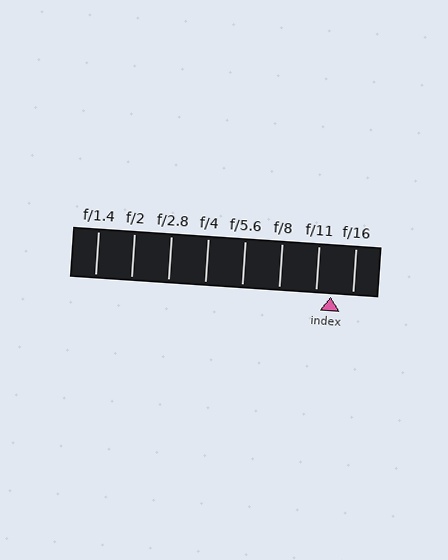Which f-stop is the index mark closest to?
The index mark is closest to f/11.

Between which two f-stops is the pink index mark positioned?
The index mark is between f/11 and f/16.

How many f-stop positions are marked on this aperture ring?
There are 8 f-stop positions marked.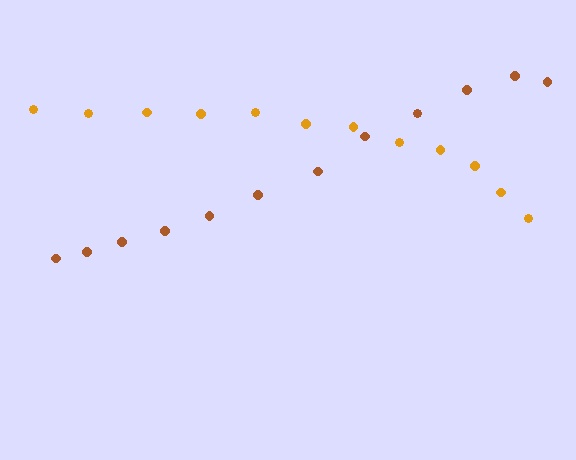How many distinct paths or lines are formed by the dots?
There are 2 distinct paths.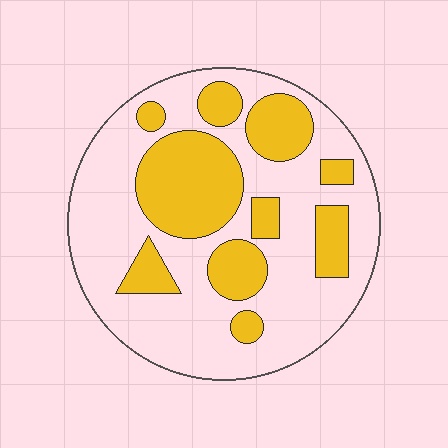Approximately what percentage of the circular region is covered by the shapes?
Approximately 35%.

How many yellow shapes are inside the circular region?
10.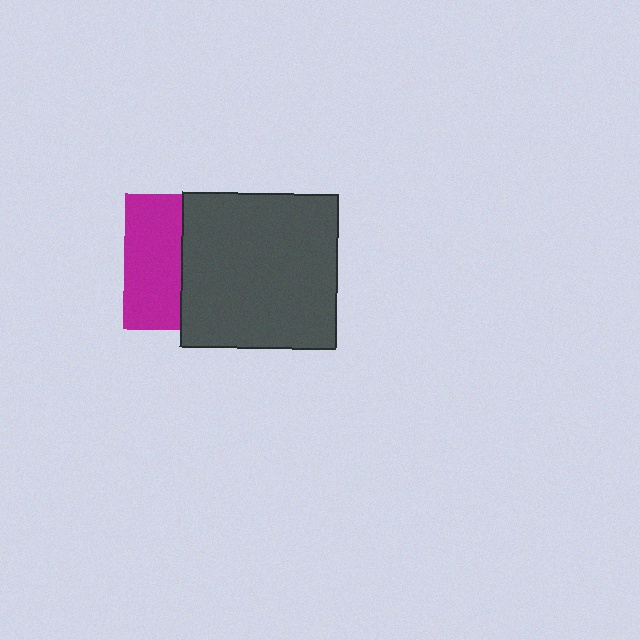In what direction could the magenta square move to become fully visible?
The magenta square could move left. That would shift it out from behind the dark gray square entirely.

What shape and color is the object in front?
The object in front is a dark gray square.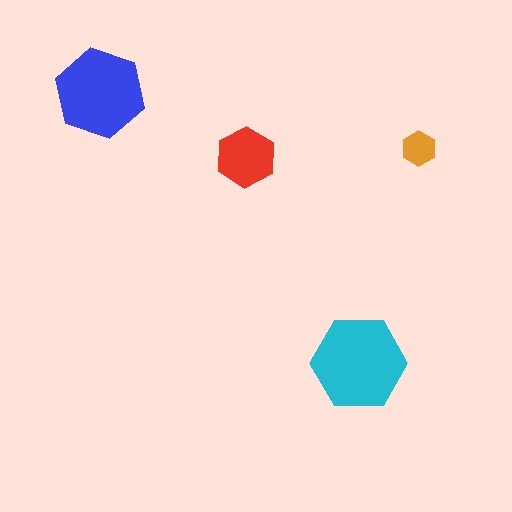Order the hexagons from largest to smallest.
the cyan one, the blue one, the red one, the orange one.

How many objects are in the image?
There are 4 objects in the image.